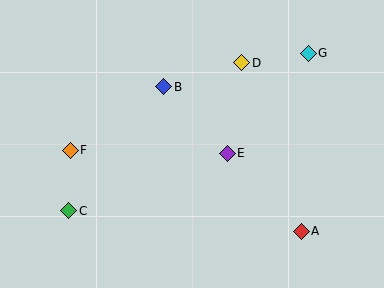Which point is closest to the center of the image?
Point E at (227, 153) is closest to the center.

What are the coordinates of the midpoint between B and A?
The midpoint between B and A is at (232, 159).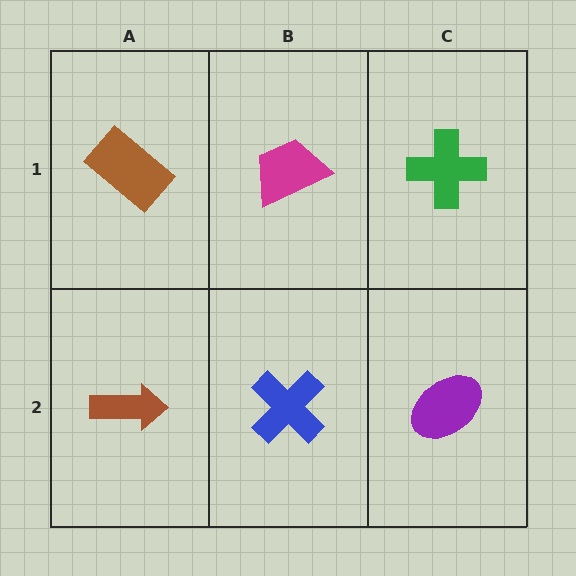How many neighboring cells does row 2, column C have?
2.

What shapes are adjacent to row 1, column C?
A purple ellipse (row 2, column C), a magenta trapezoid (row 1, column B).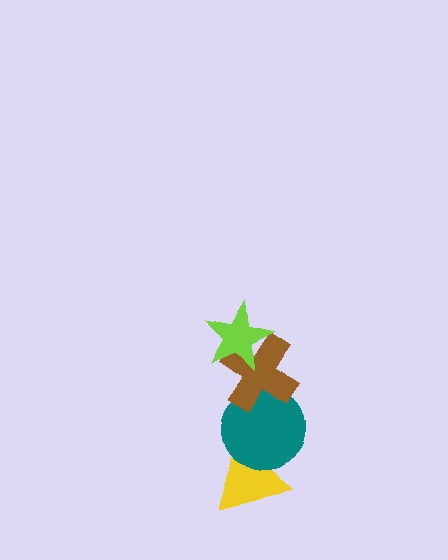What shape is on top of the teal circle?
The brown cross is on top of the teal circle.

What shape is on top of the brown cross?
The lime star is on top of the brown cross.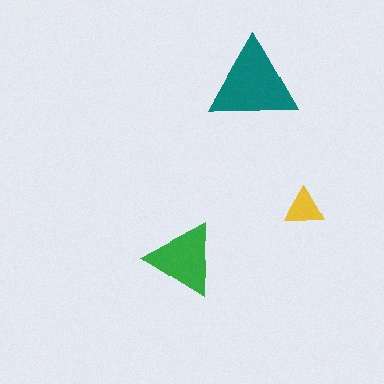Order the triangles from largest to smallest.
the teal one, the green one, the yellow one.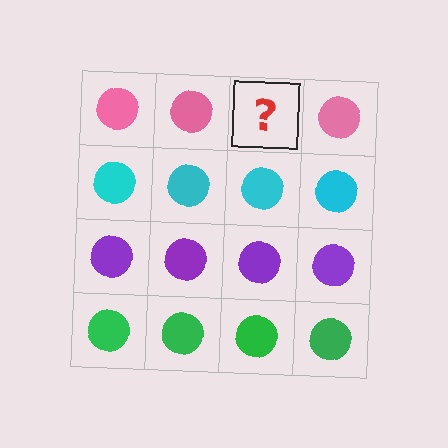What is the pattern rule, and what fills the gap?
The rule is that each row has a consistent color. The gap should be filled with a pink circle.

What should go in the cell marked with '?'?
The missing cell should contain a pink circle.